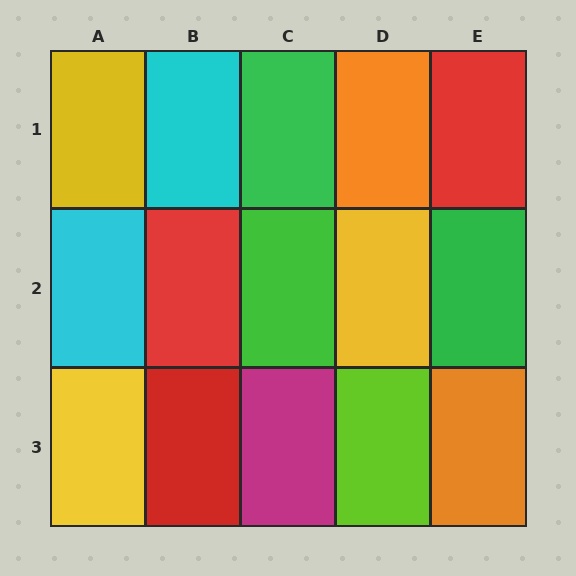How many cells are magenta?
1 cell is magenta.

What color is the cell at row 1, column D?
Orange.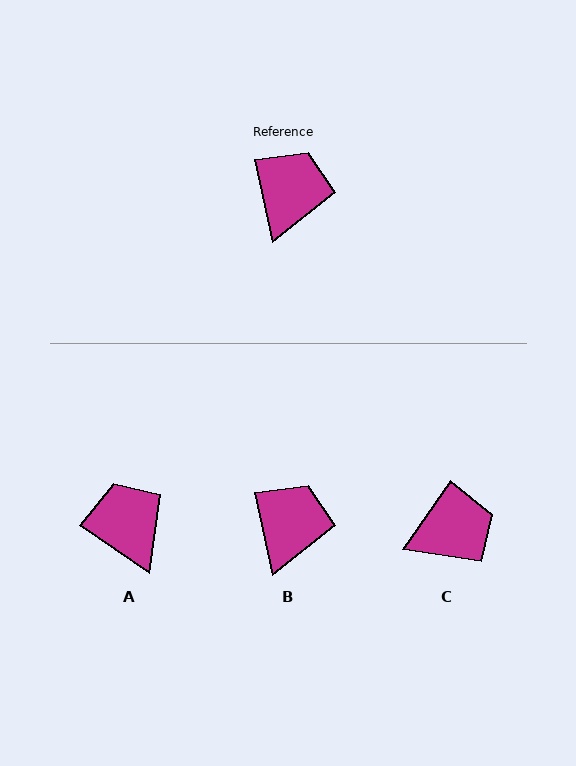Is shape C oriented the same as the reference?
No, it is off by about 47 degrees.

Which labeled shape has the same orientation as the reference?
B.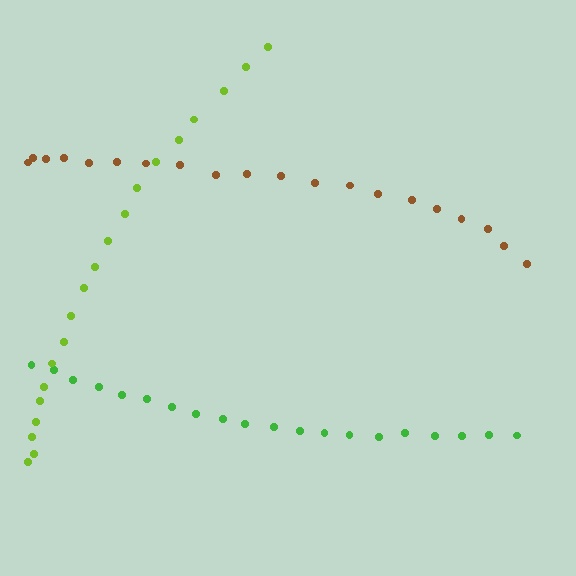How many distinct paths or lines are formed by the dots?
There are 3 distinct paths.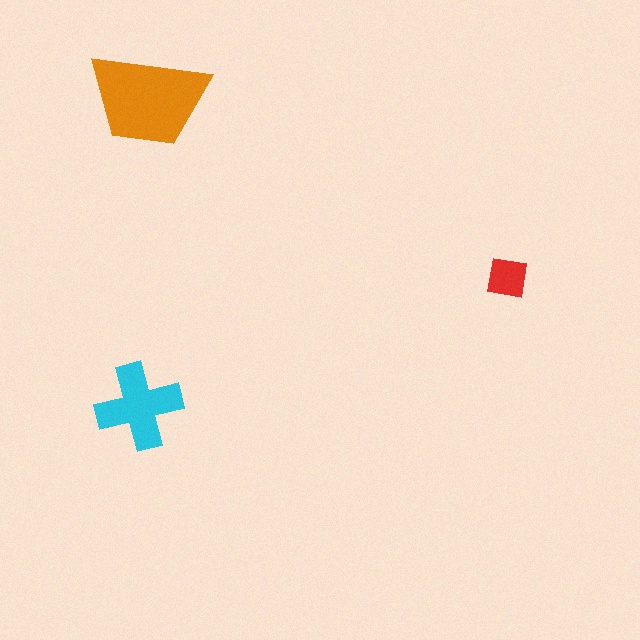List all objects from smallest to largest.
The red square, the cyan cross, the orange trapezoid.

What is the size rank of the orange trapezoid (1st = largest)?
1st.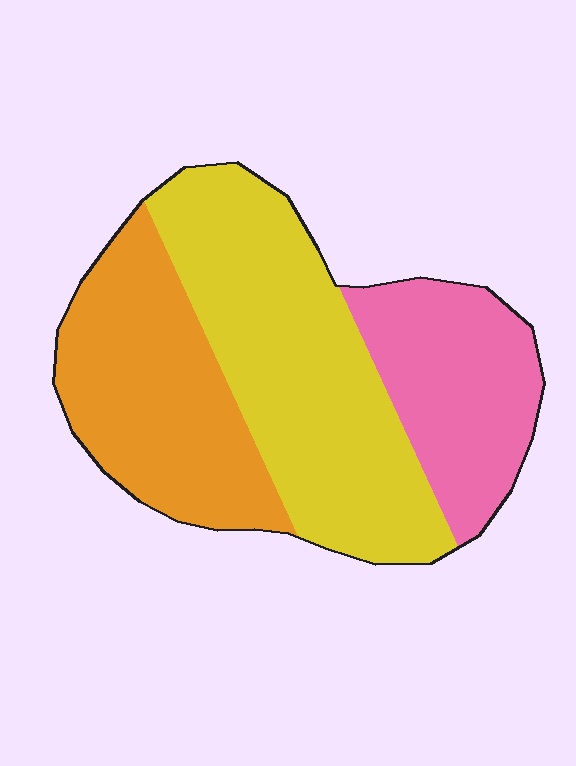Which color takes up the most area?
Yellow, at roughly 45%.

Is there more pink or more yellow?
Yellow.